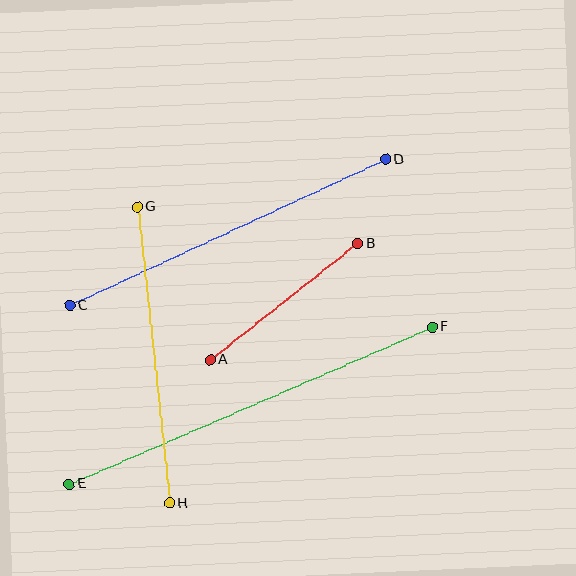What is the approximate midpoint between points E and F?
The midpoint is at approximately (251, 406) pixels.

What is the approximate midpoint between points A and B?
The midpoint is at approximately (284, 302) pixels.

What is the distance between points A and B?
The distance is approximately 188 pixels.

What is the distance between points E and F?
The distance is approximately 395 pixels.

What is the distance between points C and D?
The distance is approximately 348 pixels.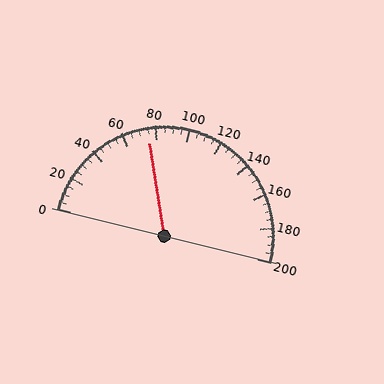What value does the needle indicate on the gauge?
The needle indicates approximately 75.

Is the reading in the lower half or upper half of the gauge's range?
The reading is in the lower half of the range (0 to 200).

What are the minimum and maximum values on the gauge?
The gauge ranges from 0 to 200.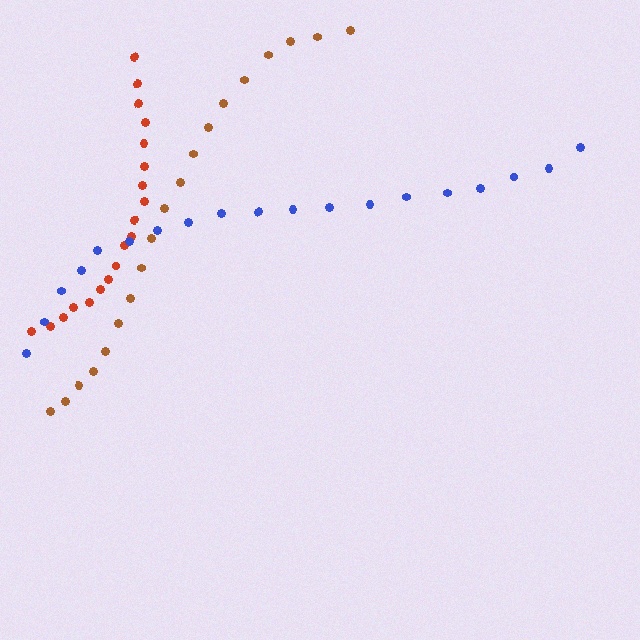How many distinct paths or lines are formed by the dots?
There are 3 distinct paths.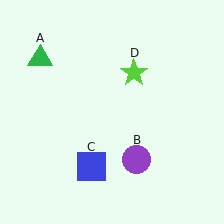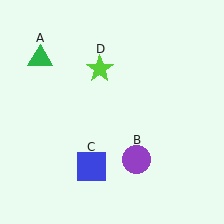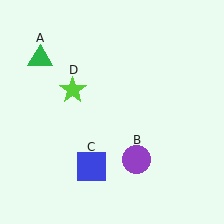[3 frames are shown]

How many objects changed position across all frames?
1 object changed position: lime star (object D).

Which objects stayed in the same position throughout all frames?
Green triangle (object A) and purple circle (object B) and blue square (object C) remained stationary.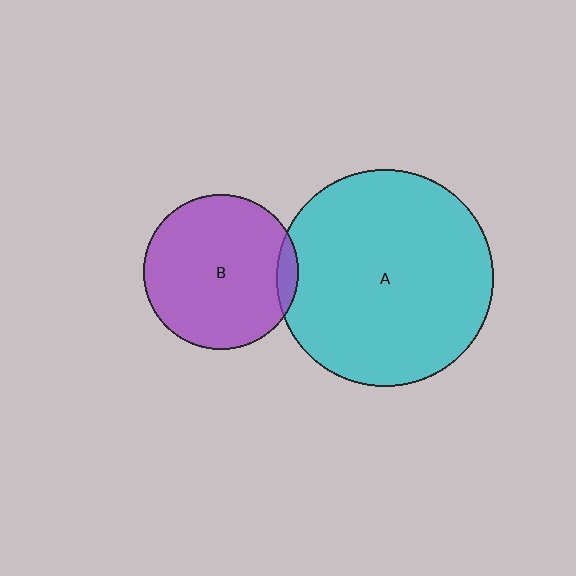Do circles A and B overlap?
Yes.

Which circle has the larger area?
Circle A (cyan).